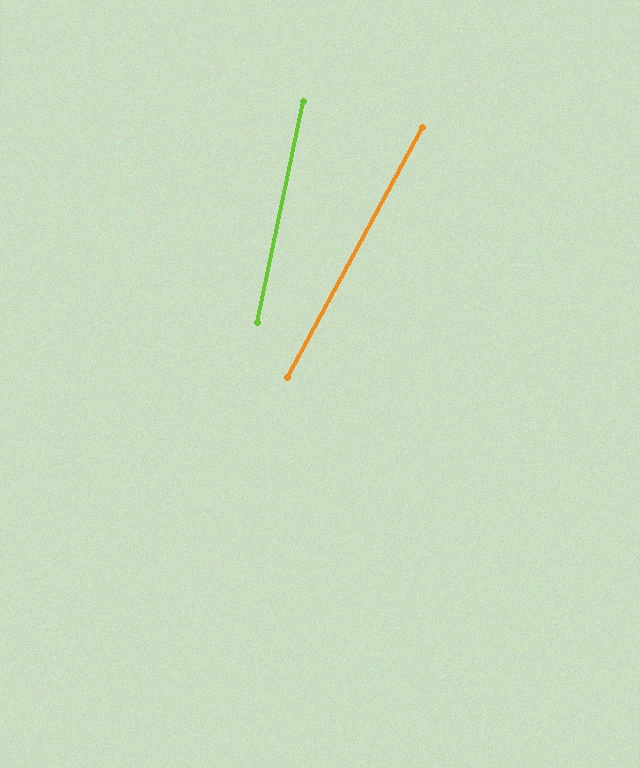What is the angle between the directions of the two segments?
Approximately 16 degrees.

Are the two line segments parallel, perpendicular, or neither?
Neither parallel nor perpendicular — they differ by about 16°.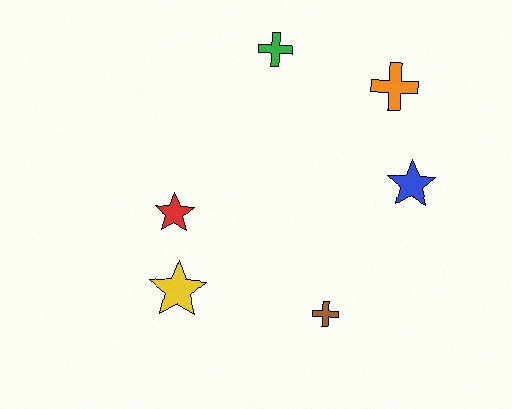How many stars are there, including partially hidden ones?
There are 3 stars.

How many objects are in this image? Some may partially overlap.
There are 6 objects.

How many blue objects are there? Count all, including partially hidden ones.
There is 1 blue object.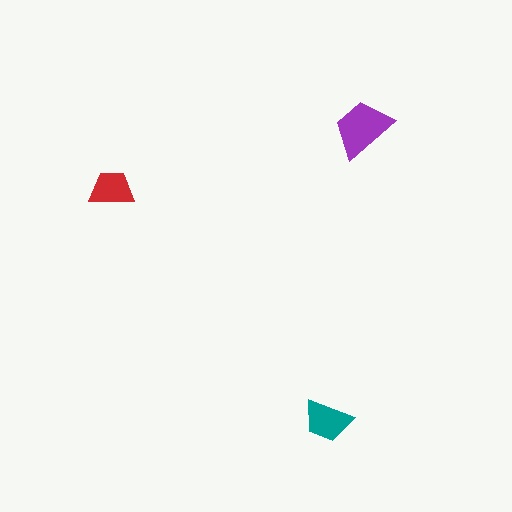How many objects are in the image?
There are 3 objects in the image.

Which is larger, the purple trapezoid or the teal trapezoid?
The purple one.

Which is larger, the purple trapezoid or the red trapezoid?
The purple one.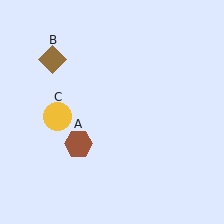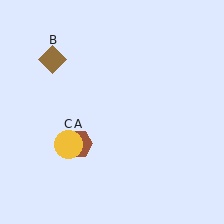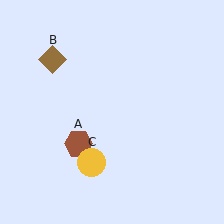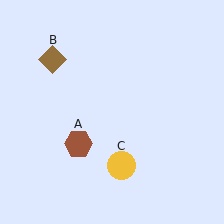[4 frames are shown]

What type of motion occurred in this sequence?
The yellow circle (object C) rotated counterclockwise around the center of the scene.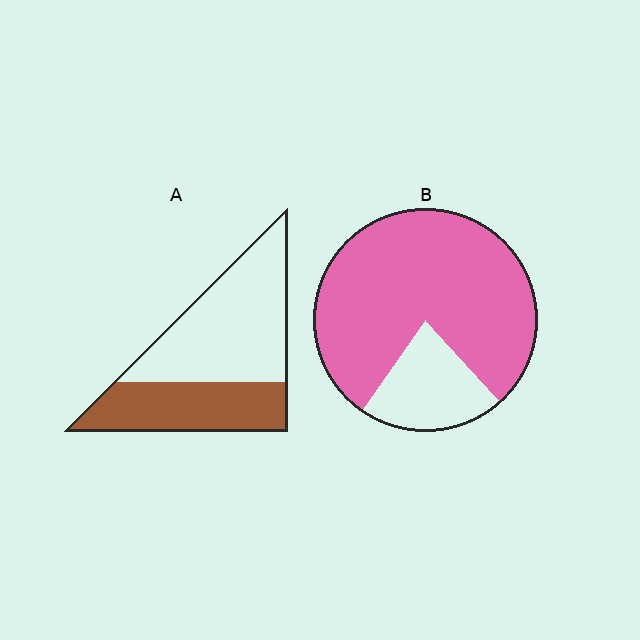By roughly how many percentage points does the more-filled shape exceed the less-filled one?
By roughly 40 percentage points (B over A).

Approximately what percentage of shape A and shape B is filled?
A is approximately 40% and B is approximately 80%.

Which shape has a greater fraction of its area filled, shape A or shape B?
Shape B.